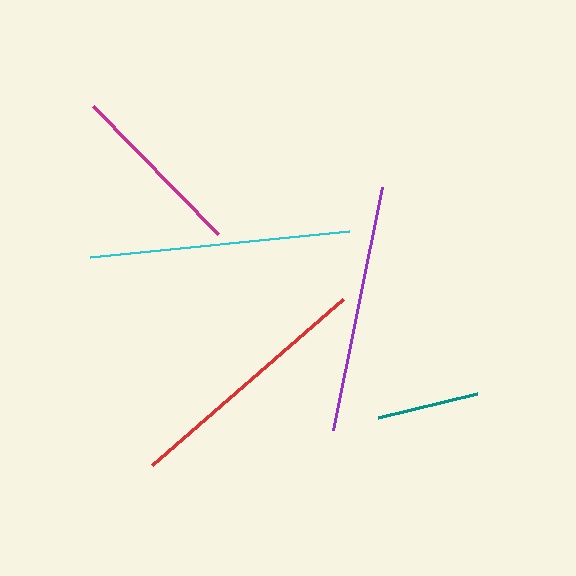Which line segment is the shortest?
The teal line is the shortest at approximately 102 pixels.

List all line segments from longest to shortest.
From longest to shortest: cyan, red, purple, magenta, teal.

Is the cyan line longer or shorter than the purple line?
The cyan line is longer than the purple line.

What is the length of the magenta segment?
The magenta segment is approximately 178 pixels long.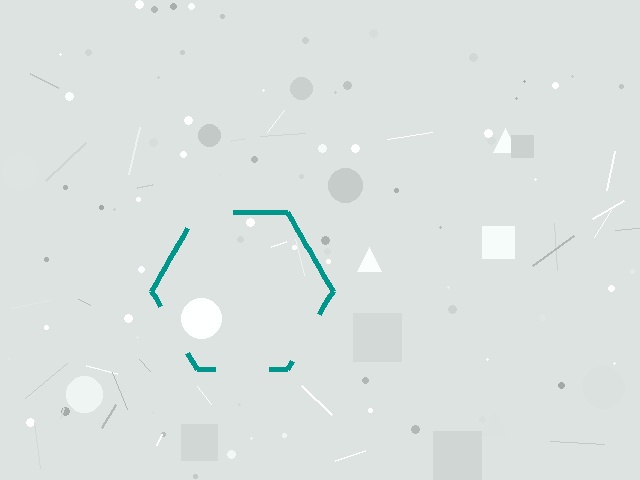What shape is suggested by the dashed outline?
The dashed outline suggests a hexagon.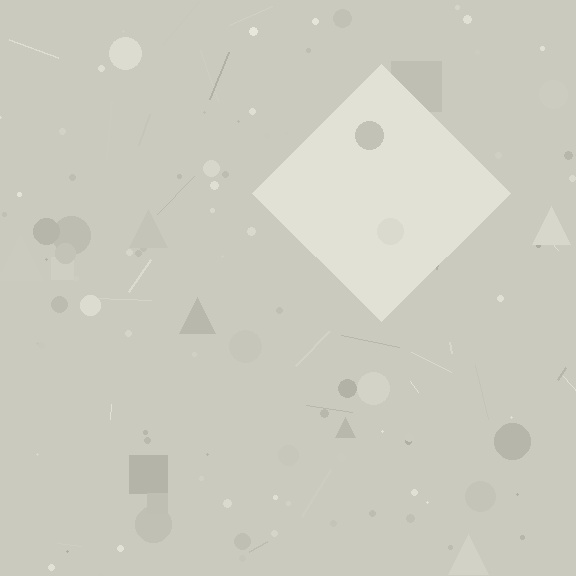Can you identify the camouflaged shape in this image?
The camouflaged shape is a diamond.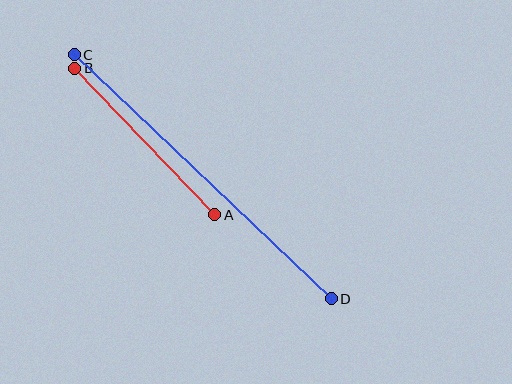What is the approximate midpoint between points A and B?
The midpoint is at approximately (145, 142) pixels.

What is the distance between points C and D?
The distance is approximately 355 pixels.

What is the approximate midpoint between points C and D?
The midpoint is at approximately (203, 177) pixels.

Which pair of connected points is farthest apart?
Points C and D are farthest apart.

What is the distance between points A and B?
The distance is approximately 203 pixels.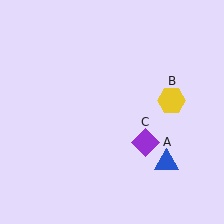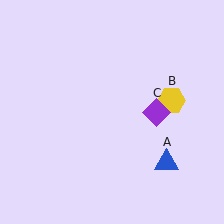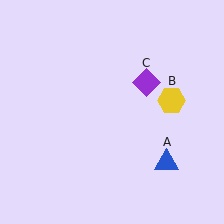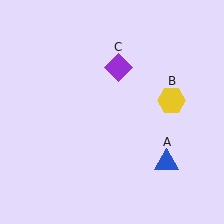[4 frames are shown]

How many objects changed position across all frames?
1 object changed position: purple diamond (object C).